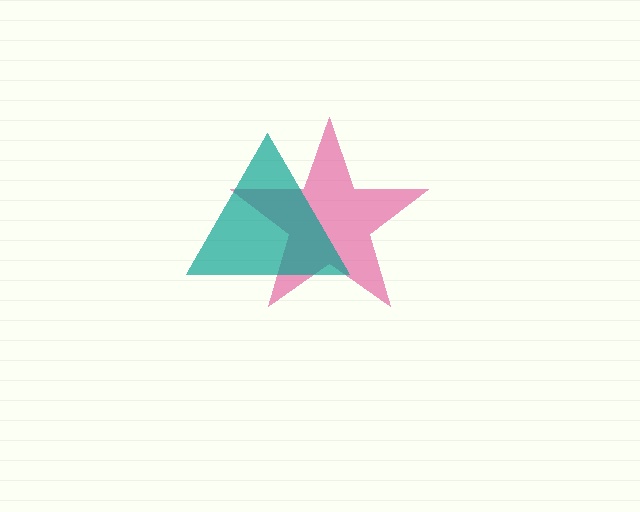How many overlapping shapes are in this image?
There are 2 overlapping shapes in the image.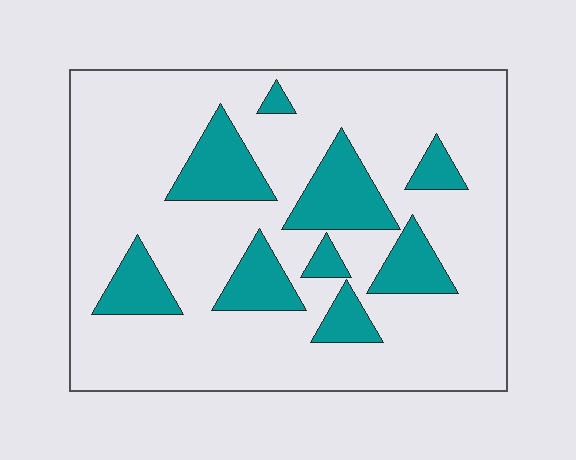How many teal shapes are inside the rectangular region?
9.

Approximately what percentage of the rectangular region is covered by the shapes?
Approximately 20%.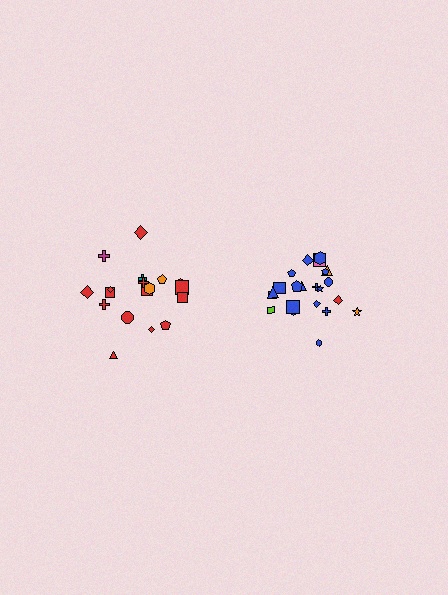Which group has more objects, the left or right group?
The right group.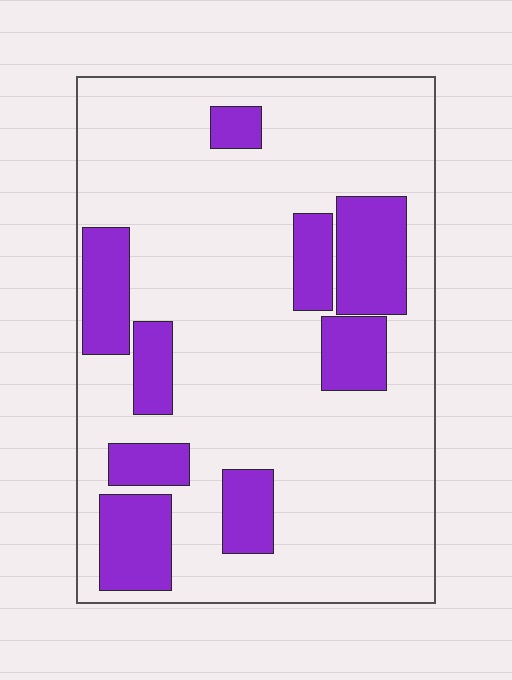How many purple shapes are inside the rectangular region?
9.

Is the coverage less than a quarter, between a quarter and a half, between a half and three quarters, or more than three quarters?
Less than a quarter.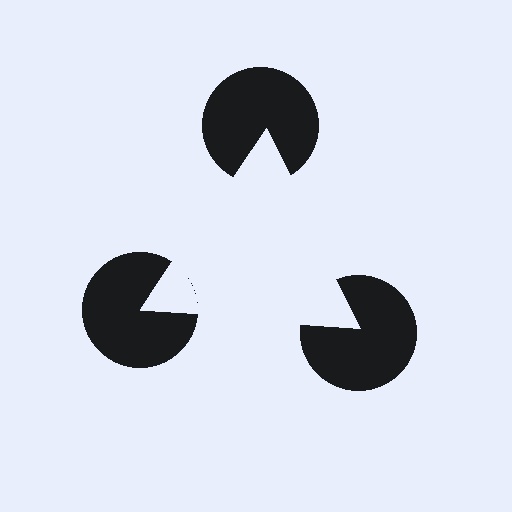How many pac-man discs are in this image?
There are 3 — one at each vertex of the illusory triangle.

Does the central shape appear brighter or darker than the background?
It typically appears slightly brighter than the background, even though no actual brightness change is drawn.